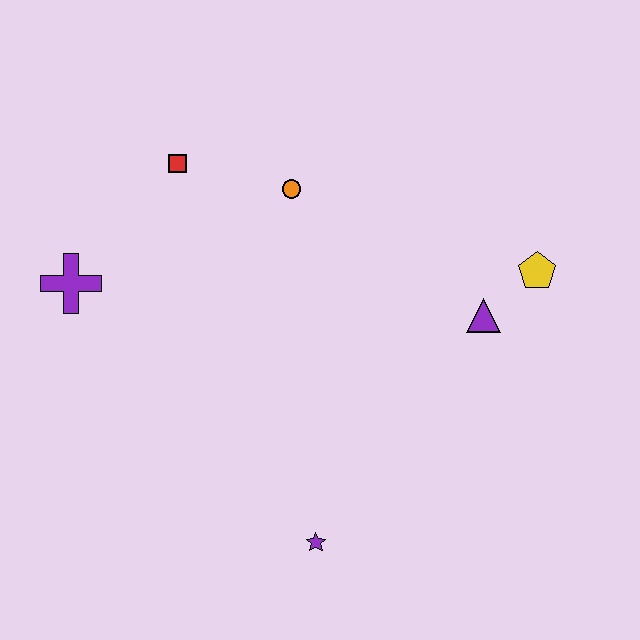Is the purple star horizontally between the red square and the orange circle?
No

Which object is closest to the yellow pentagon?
The purple triangle is closest to the yellow pentagon.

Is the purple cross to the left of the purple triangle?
Yes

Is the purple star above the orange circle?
No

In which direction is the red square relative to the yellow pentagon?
The red square is to the left of the yellow pentagon.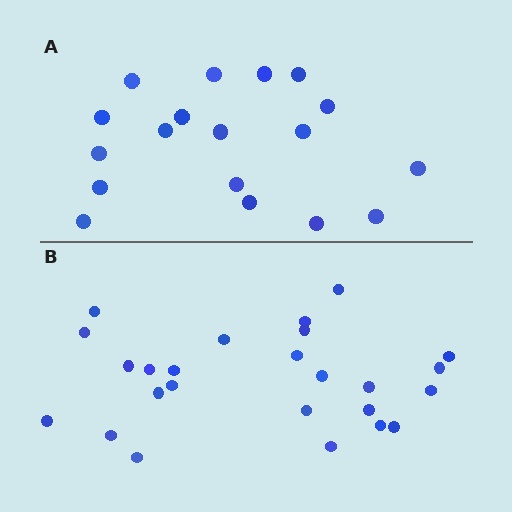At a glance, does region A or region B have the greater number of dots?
Region B (the bottom region) has more dots.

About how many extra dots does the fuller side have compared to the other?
Region B has roughly 8 or so more dots than region A.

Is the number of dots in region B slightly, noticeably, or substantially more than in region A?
Region B has noticeably more, but not dramatically so. The ratio is roughly 1.4 to 1.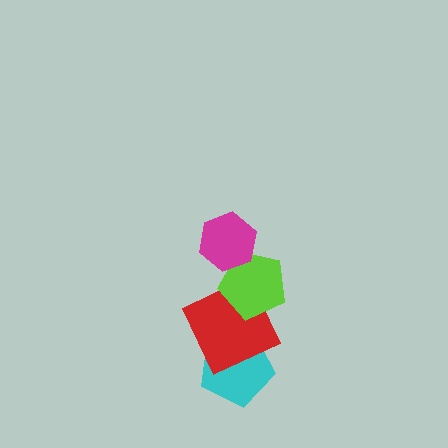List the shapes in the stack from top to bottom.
From top to bottom: the magenta hexagon, the lime pentagon, the red square, the cyan pentagon.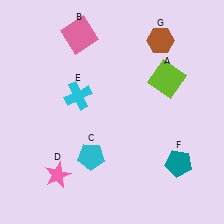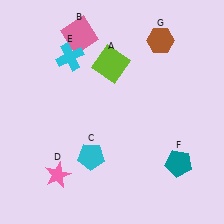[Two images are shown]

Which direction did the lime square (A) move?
The lime square (A) moved left.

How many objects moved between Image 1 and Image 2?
2 objects moved between the two images.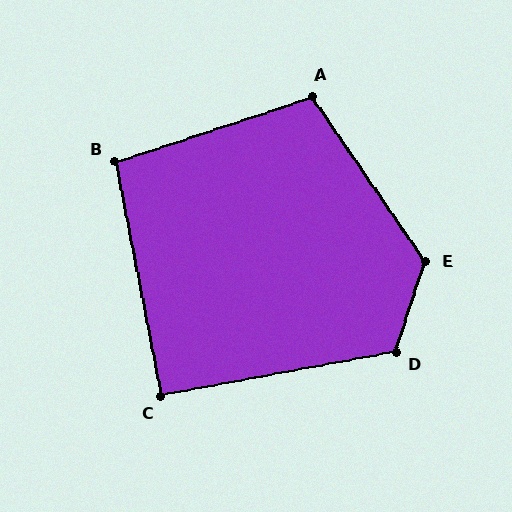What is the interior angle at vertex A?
Approximately 106 degrees (obtuse).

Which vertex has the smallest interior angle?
C, at approximately 90 degrees.